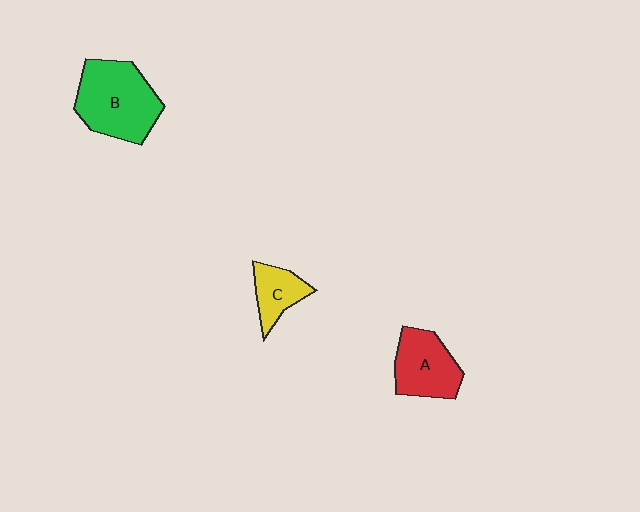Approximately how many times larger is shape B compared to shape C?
Approximately 2.2 times.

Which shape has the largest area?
Shape B (green).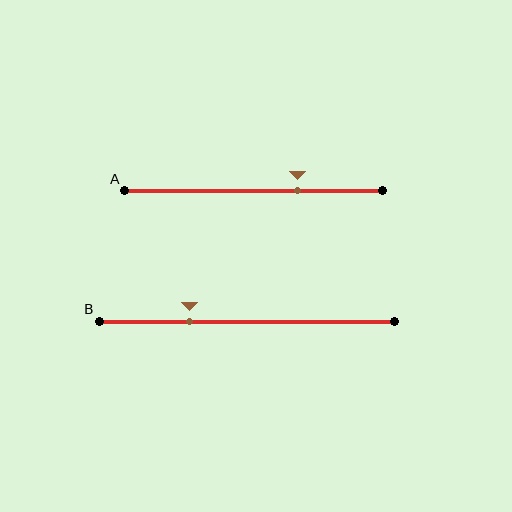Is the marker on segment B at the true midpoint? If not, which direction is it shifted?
No, the marker on segment B is shifted to the left by about 19% of the segment length.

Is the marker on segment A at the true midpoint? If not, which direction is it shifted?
No, the marker on segment A is shifted to the right by about 17% of the segment length.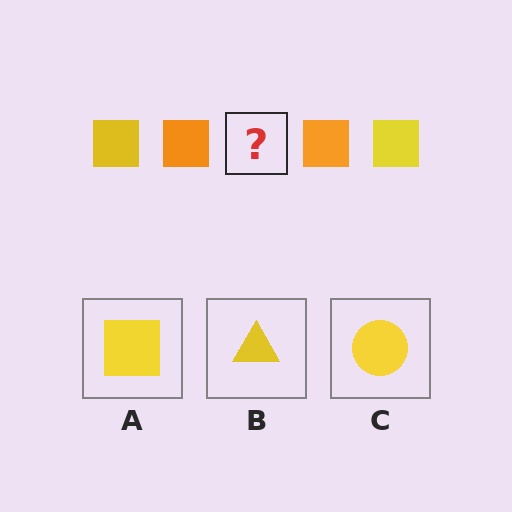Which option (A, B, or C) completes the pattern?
A.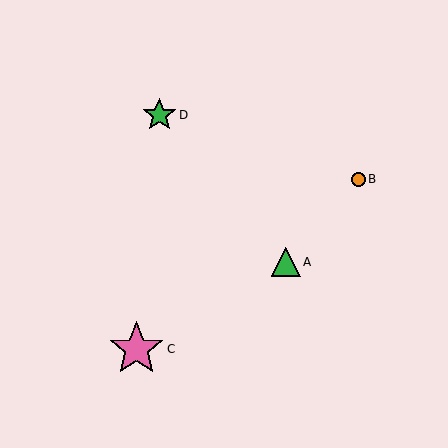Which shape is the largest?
The pink star (labeled C) is the largest.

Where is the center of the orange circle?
The center of the orange circle is at (358, 179).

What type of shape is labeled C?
Shape C is a pink star.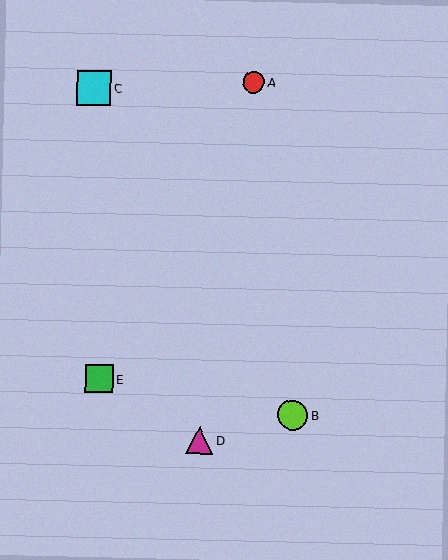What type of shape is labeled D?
Shape D is a magenta triangle.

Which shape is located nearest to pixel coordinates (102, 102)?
The cyan square (labeled C) at (94, 88) is nearest to that location.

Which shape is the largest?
The cyan square (labeled C) is the largest.